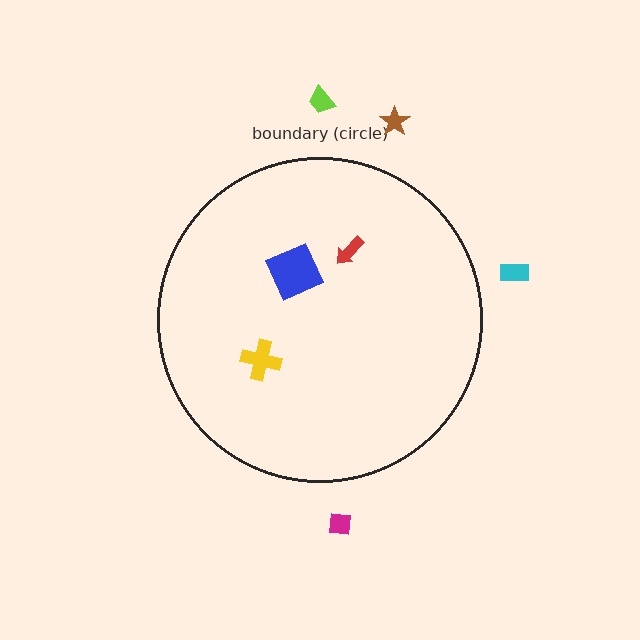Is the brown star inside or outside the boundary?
Outside.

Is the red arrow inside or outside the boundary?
Inside.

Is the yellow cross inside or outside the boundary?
Inside.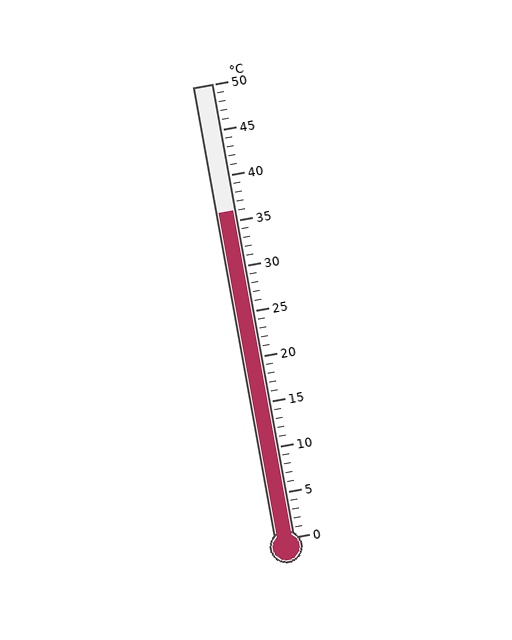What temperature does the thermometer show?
The thermometer shows approximately 36°C.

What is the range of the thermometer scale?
The thermometer scale ranges from 0°C to 50°C.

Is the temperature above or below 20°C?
The temperature is above 20°C.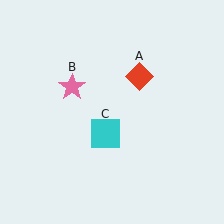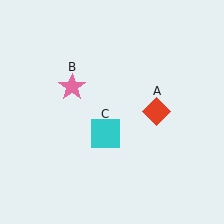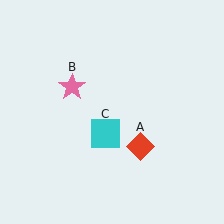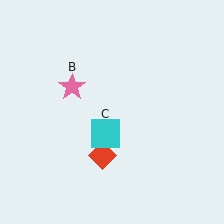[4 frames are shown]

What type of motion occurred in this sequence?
The red diamond (object A) rotated clockwise around the center of the scene.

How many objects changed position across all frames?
1 object changed position: red diamond (object A).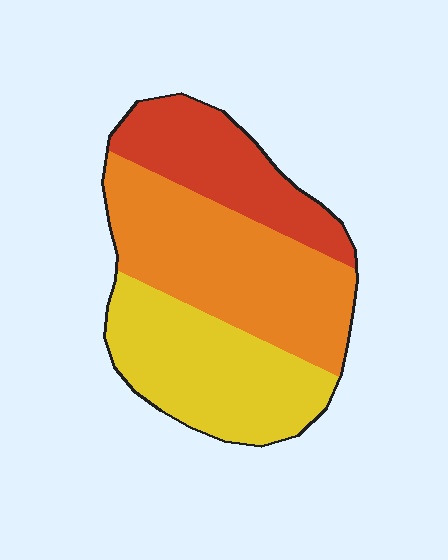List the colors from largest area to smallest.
From largest to smallest: orange, yellow, red.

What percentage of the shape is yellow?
Yellow covers about 35% of the shape.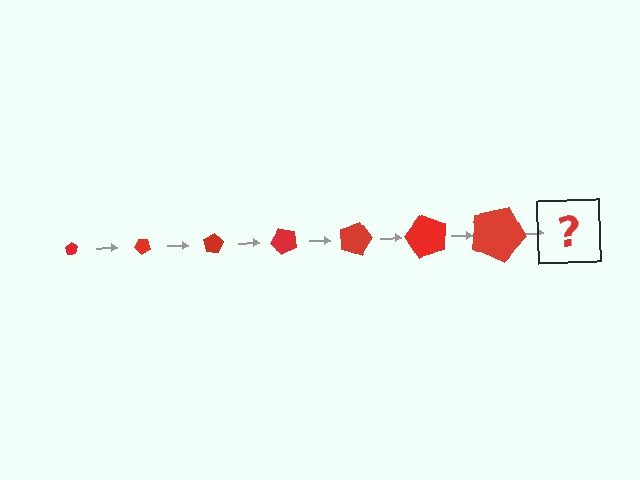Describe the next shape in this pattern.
It should be a pentagon, larger than the previous one and rotated 280 degrees from the start.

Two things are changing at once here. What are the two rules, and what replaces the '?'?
The two rules are that the pentagon grows larger each step and it rotates 40 degrees each step. The '?' should be a pentagon, larger than the previous one and rotated 280 degrees from the start.